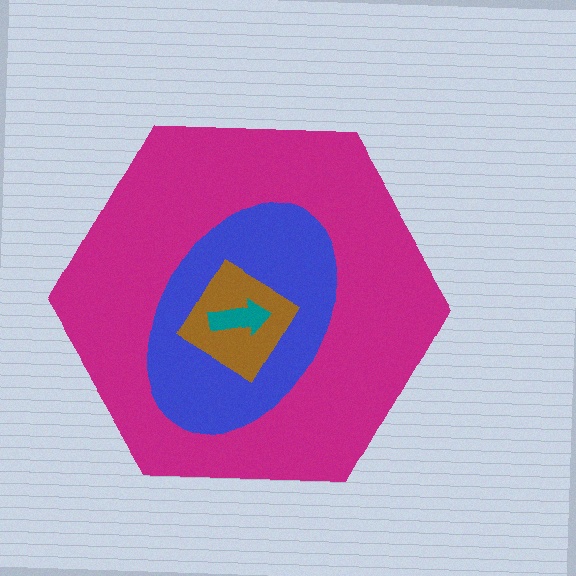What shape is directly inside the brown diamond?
The teal arrow.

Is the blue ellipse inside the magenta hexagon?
Yes.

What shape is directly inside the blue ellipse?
The brown diamond.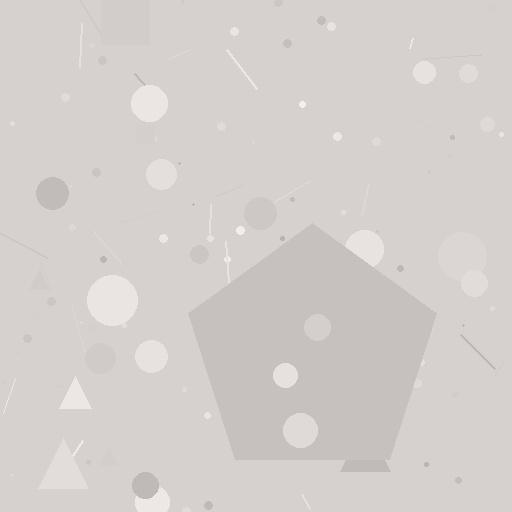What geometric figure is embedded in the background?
A pentagon is embedded in the background.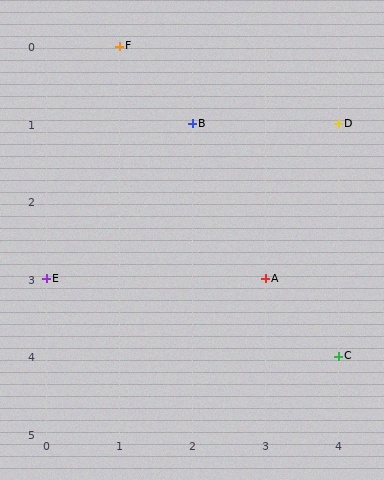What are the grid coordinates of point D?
Point D is at grid coordinates (4, 1).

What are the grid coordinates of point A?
Point A is at grid coordinates (3, 3).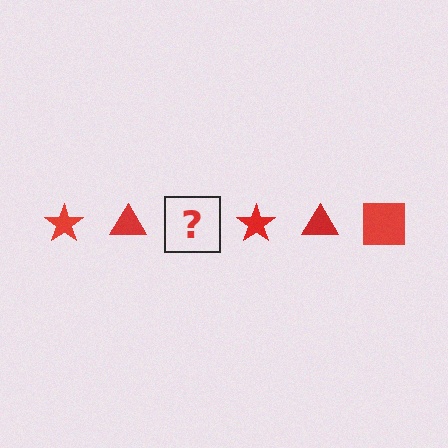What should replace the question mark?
The question mark should be replaced with a red square.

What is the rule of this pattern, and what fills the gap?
The rule is that the pattern cycles through star, triangle, square shapes in red. The gap should be filled with a red square.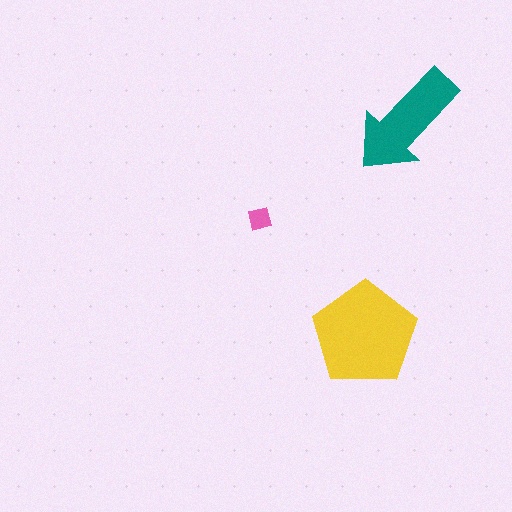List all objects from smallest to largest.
The pink square, the teal arrow, the yellow pentagon.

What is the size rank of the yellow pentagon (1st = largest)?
1st.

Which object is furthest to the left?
The pink square is leftmost.